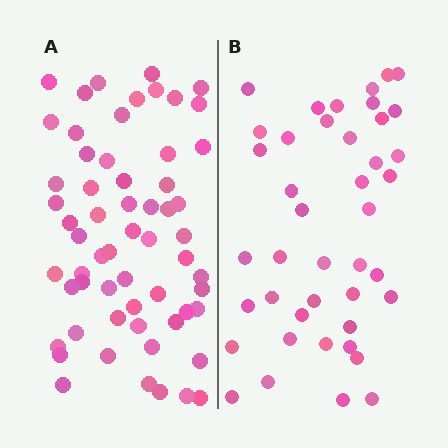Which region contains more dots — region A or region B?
Region A (the left region) has more dots.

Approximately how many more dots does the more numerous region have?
Region A has approximately 20 more dots than region B.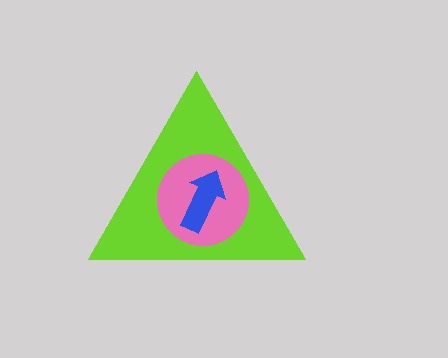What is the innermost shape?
The blue arrow.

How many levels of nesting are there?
3.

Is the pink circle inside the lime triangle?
Yes.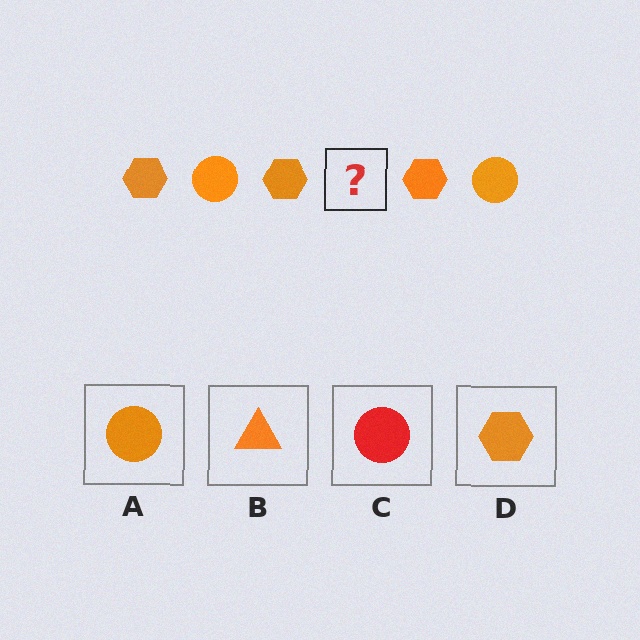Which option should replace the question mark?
Option A.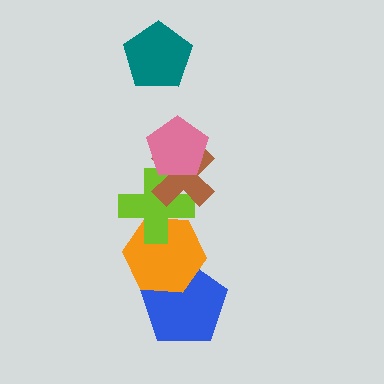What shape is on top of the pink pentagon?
The teal pentagon is on top of the pink pentagon.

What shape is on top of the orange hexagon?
The lime cross is on top of the orange hexagon.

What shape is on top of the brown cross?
The pink pentagon is on top of the brown cross.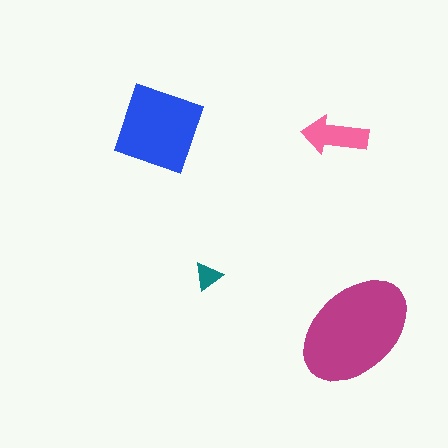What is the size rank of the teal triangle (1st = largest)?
4th.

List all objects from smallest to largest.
The teal triangle, the pink arrow, the blue square, the magenta ellipse.